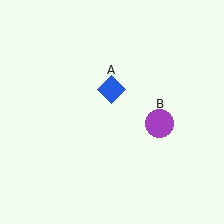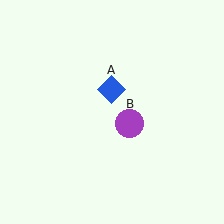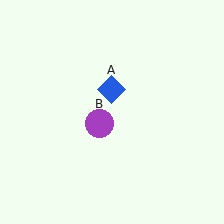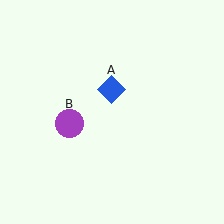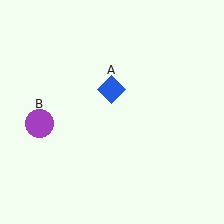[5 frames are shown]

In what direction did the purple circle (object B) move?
The purple circle (object B) moved left.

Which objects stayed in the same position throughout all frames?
Blue diamond (object A) remained stationary.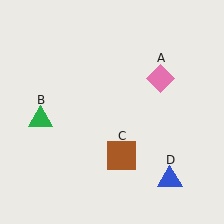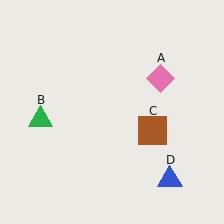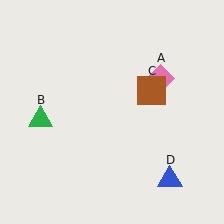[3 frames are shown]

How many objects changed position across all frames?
1 object changed position: brown square (object C).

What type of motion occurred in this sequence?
The brown square (object C) rotated counterclockwise around the center of the scene.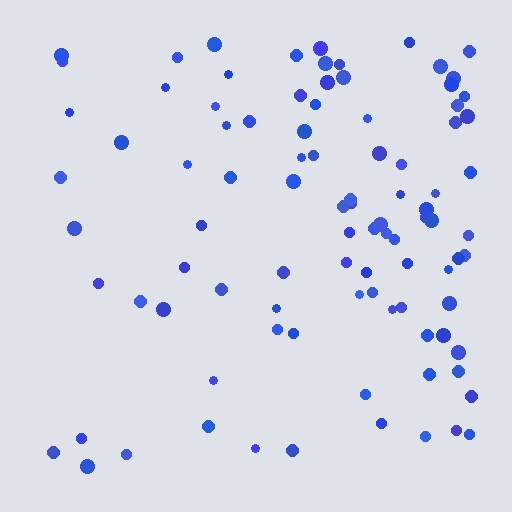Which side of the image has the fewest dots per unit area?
The left.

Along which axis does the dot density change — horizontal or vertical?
Horizontal.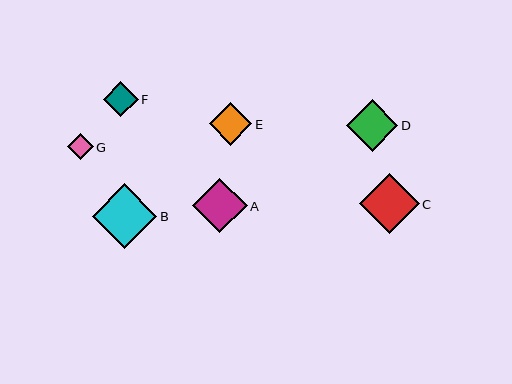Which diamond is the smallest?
Diamond G is the smallest with a size of approximately 26 pixels.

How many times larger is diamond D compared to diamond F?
Diamond D is approximately 1.5 times the size of diamond F.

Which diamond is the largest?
Diamond B is the largest with a size of approximately 64 pixels.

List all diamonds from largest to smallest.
From largest to smallest: B, C, A, D, E, F, G.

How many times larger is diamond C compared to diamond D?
Diamond C is approximately 1.2 times the size of diamond D.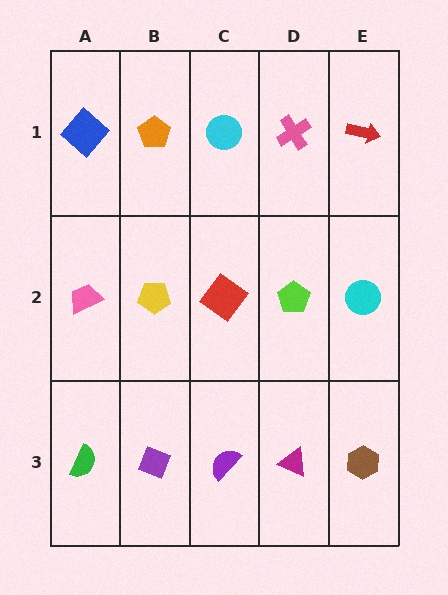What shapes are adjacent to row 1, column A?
A pink trapezoid (row 2, column A), an orange pentagon (row 1, column B).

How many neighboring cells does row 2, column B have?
4.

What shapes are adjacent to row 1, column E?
A cyan circle (row 2, column E), a pink cross (row 1, column D).